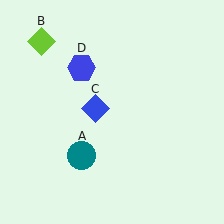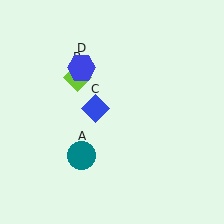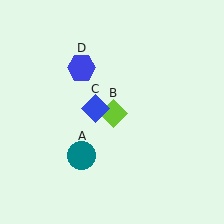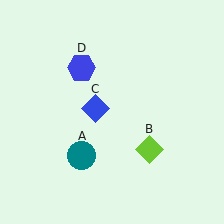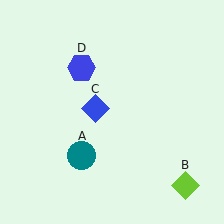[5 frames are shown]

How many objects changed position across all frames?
1 object changed position: lime diamond (object B).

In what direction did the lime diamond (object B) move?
The lime diamond (object B) moved down and to the right.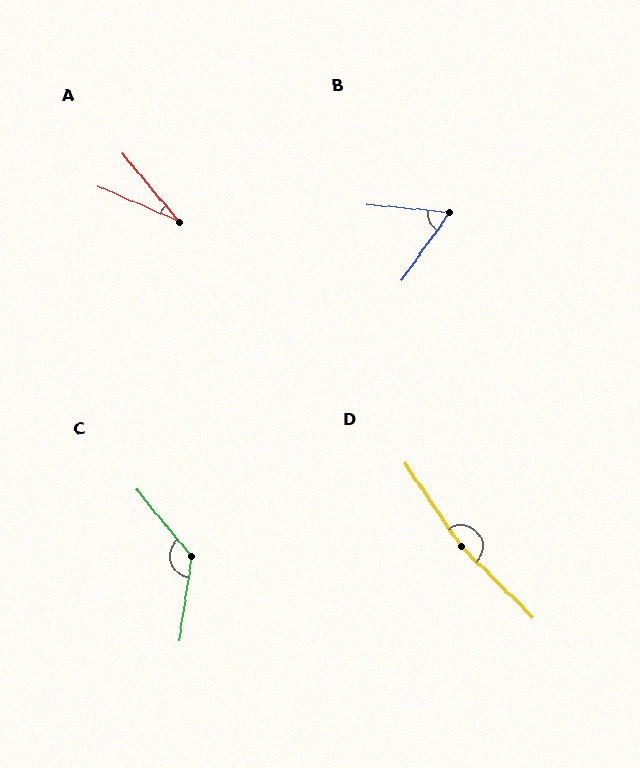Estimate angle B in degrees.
Approximately 59 degrees.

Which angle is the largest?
D, at approximately 169 degrees.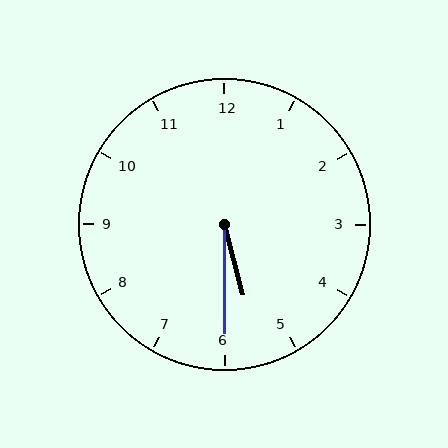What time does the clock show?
5:30.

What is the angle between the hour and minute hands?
Approximately 15 degrees.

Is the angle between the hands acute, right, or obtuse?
It is acute.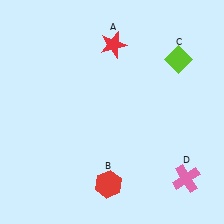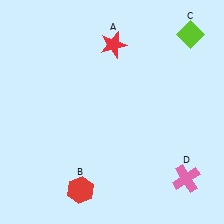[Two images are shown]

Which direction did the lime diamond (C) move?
The lime diamond (C) moved up.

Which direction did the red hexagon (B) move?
The red hexagon (B) moved left.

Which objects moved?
The objects that moved are: the red hexagon (B), the lime diamond (C).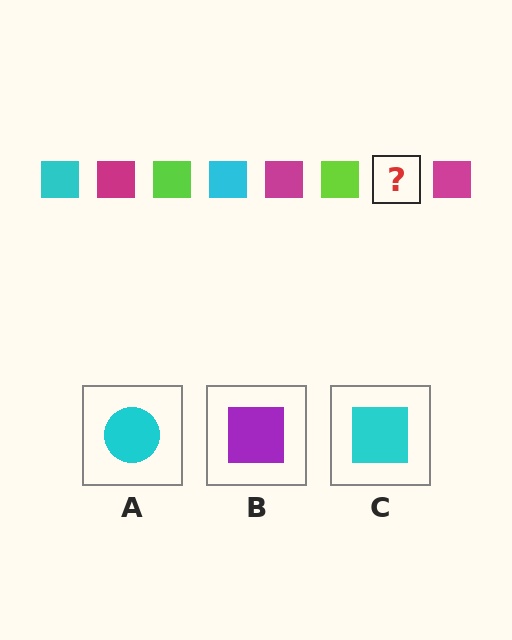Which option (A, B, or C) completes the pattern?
C.